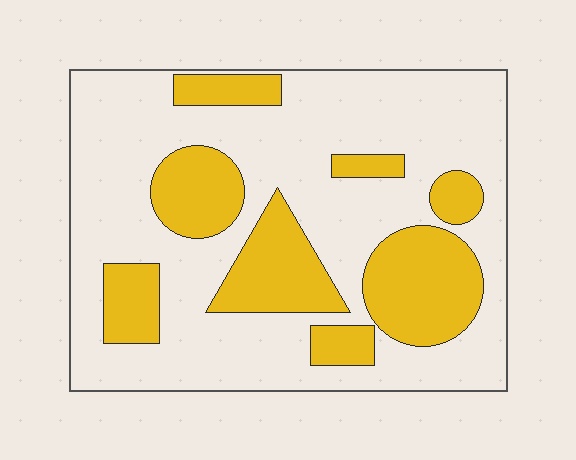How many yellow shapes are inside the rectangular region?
8.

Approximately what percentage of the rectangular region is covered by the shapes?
Approximately 30%.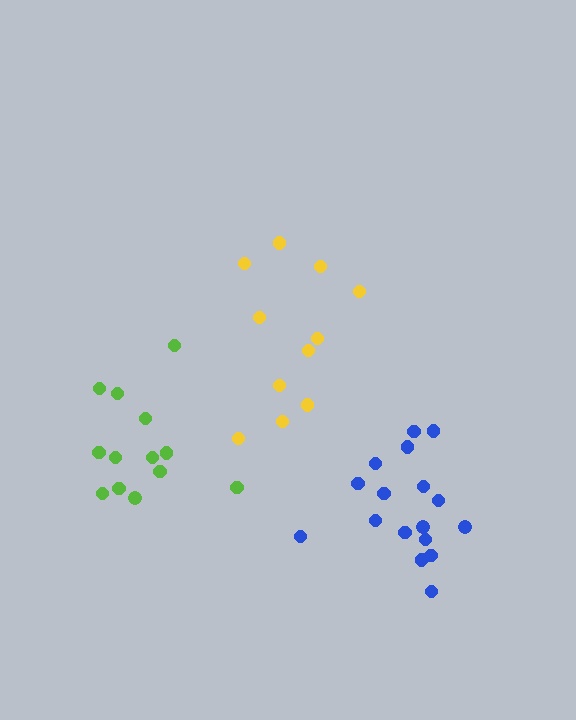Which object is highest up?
The yellow cluster is topmost.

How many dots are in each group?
Group 1: 13 dots, Group 2: 11 dots, Group 3: 17 dots (41 total).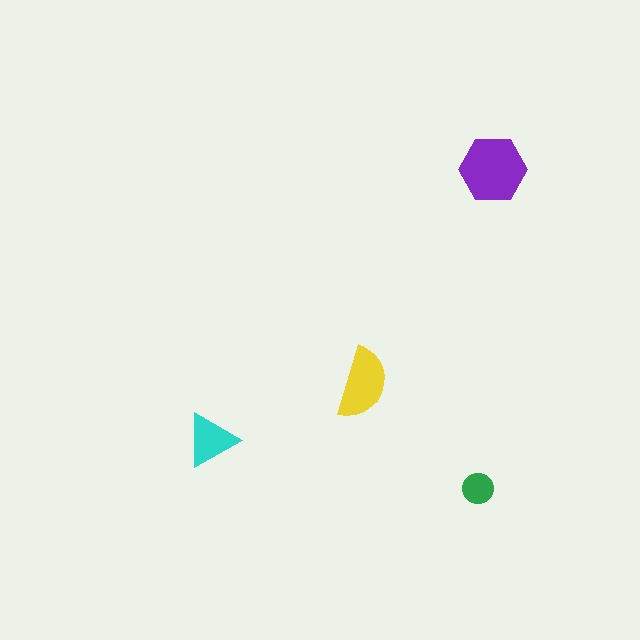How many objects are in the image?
There are 4 objects in the image.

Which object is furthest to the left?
The cyan triangle is leftmost.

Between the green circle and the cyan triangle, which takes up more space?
The cyan triangle.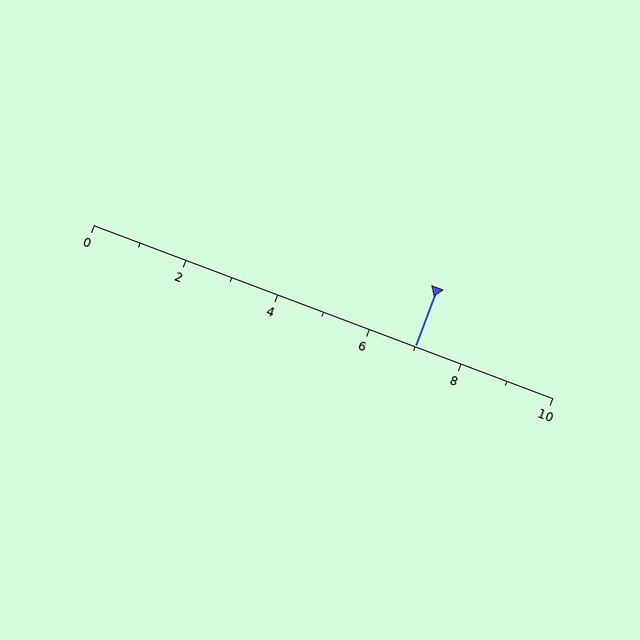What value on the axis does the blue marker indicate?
The marker indicates approximately 7.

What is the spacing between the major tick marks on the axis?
The major ticks are spaced 2 apart.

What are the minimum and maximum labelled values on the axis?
The axis runs from 0 to 10.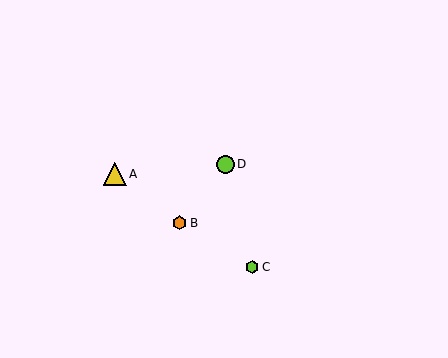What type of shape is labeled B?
Shape B is an orange hexagon.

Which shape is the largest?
The yellow triangle (labeled A) is the largest.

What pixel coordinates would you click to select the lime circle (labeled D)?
Click at (225, 164) to select the lime circle D.